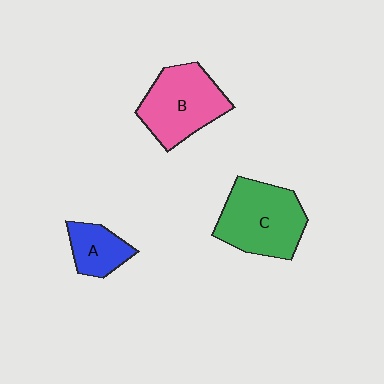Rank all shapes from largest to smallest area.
From largest to smallest: C (green), B (pink), A (blue).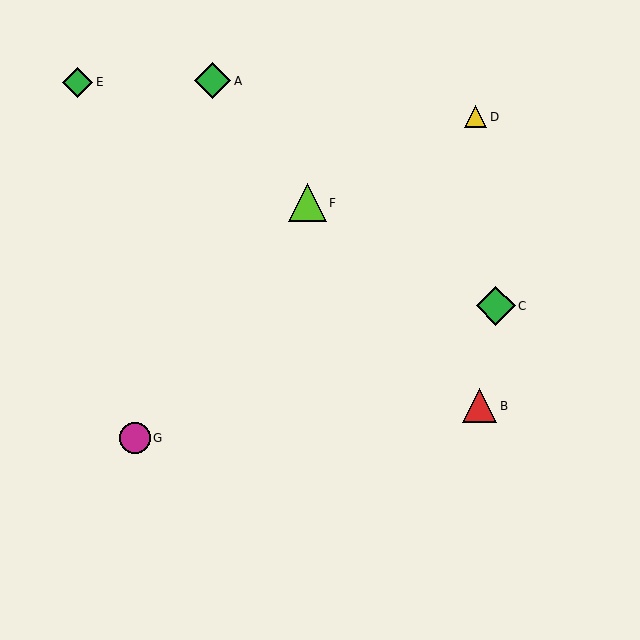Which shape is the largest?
The green diamond (labeled C) is the largest.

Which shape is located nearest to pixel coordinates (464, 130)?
The yellow triangle (labeled D) at (476, 117) is nearest to that location.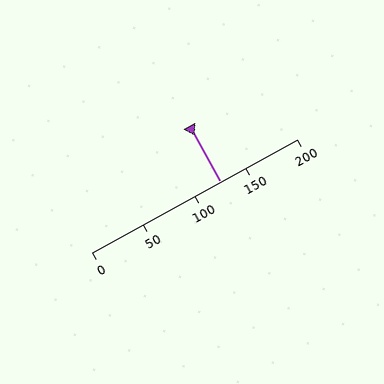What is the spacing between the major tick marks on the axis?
The major ticks are spaced 50 apart.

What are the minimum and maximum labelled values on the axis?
The axis runs from 0 to 200.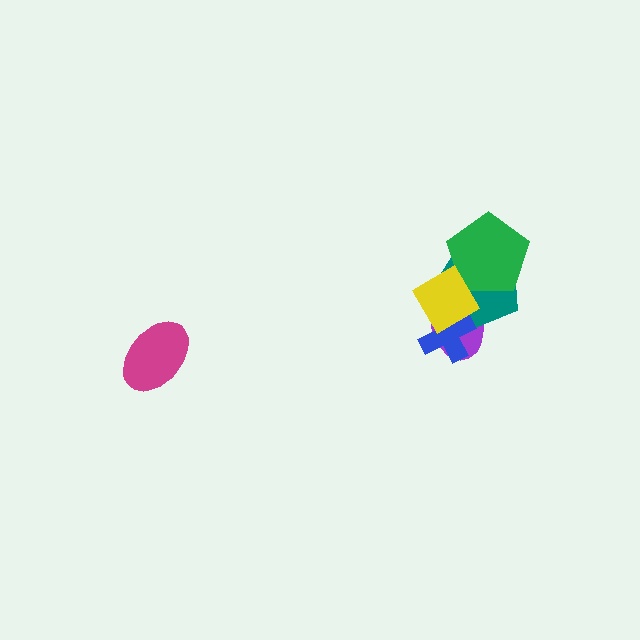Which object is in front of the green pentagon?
The yellow diamond is in front of the green pentagon.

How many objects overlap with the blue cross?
3 objects overlap with the blue cross.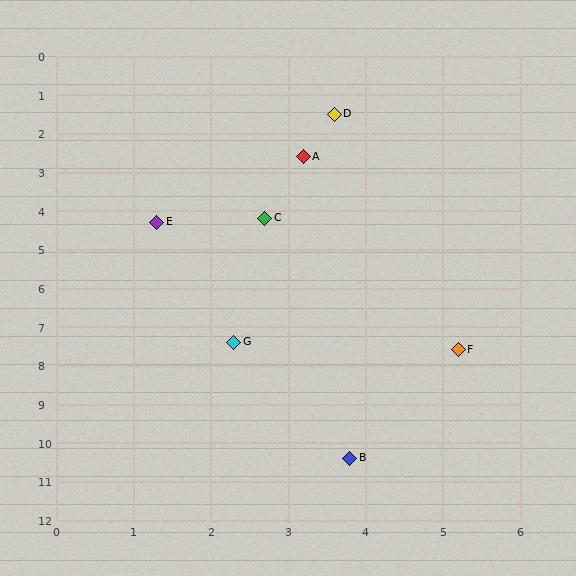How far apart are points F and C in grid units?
Points F and C are about 4.2 grid units apart.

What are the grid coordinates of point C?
Point C is at approximately (2.7, 4.2).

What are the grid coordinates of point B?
Point B is at approximately (3.8, 10.4).